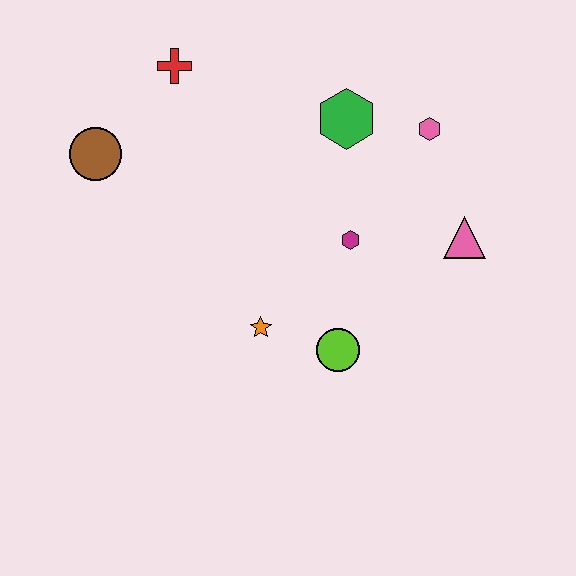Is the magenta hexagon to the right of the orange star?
Yes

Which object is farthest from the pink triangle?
The brown circle is farthest from the pink triangle.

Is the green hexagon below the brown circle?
No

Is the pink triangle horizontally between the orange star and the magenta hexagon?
No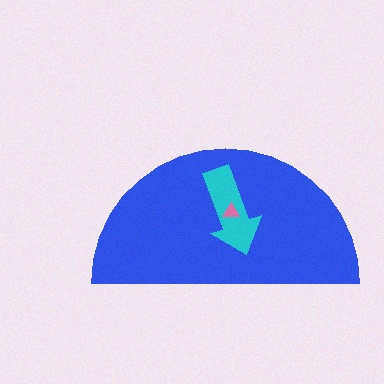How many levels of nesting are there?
3.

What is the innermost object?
The pink triangle.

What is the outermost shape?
The blue semicircle.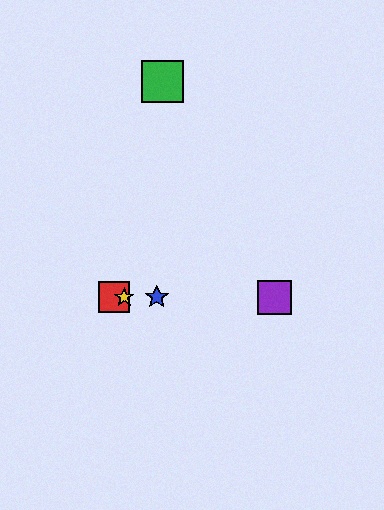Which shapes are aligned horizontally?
The red square, the blue star, the yellow star, the purple square are aligned horizontally.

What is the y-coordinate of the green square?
The green square is at y≈82.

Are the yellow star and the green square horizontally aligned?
No, the yellow star is at y≈297 and the green square is at y≈82.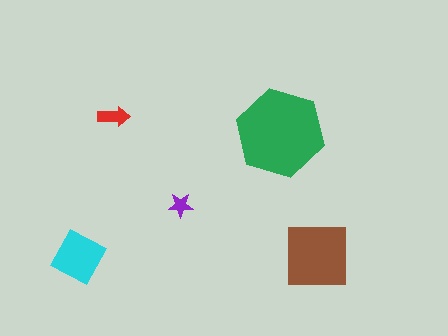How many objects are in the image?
There are 5 objects in the image.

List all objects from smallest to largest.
The purple star, the red arrow, the cyan diamond, the brown square, the green hexagon.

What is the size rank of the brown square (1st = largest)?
2nd.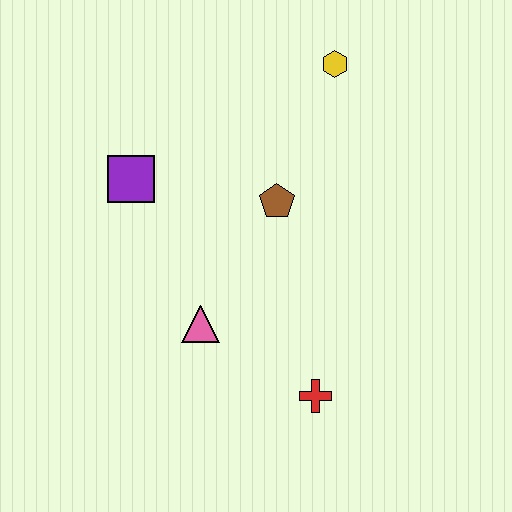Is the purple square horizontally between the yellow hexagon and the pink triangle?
No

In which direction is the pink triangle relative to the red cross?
The pink triangle is to the left of the red cross.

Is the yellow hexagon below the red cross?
No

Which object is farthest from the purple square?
The red cross is farthest from the purple square.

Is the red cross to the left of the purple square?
No